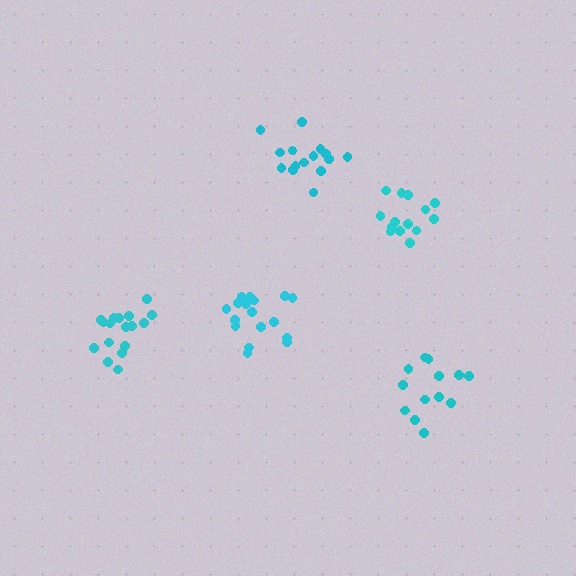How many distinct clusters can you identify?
There are 5 distinct clusters.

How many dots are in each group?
Group 1: 18 dots, Group 2: 14 dots, Group 3: 18 dots, Group 4: 13 dots, Group 5: 15 dots (78 total).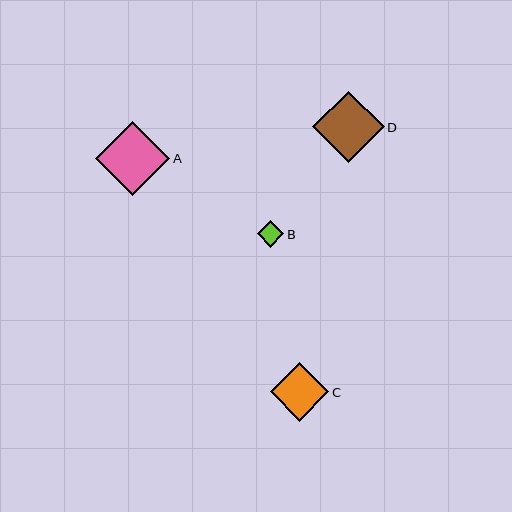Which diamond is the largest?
Diamond A is the largest with a size of approximately 74 pixels.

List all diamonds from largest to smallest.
From largest to smallest: A, D, C, B.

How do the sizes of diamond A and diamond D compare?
Diamond A and diamond D are approximately the same size.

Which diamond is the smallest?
Diamond B is the smallest with a size of approximately 27 pixels.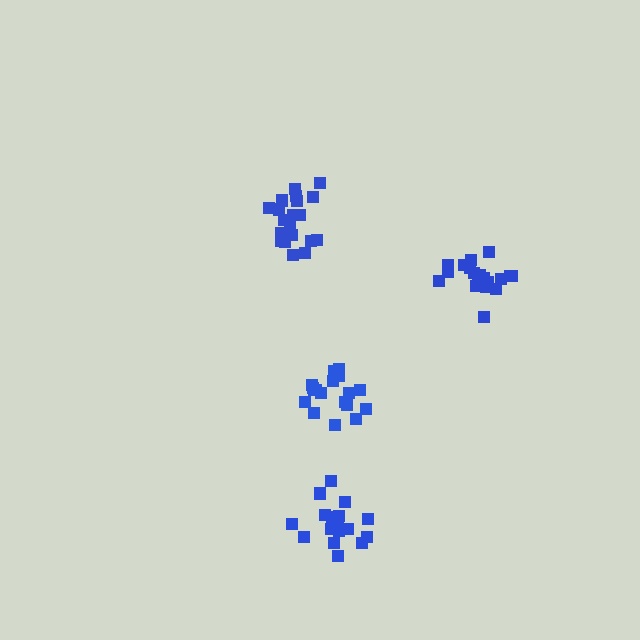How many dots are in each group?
Group 1: 19 dots, Group 2: 20 dots, Group 3: 18 dots, Group 4: 18 dots (75 total).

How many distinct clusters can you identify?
There are 4 distinct clusters.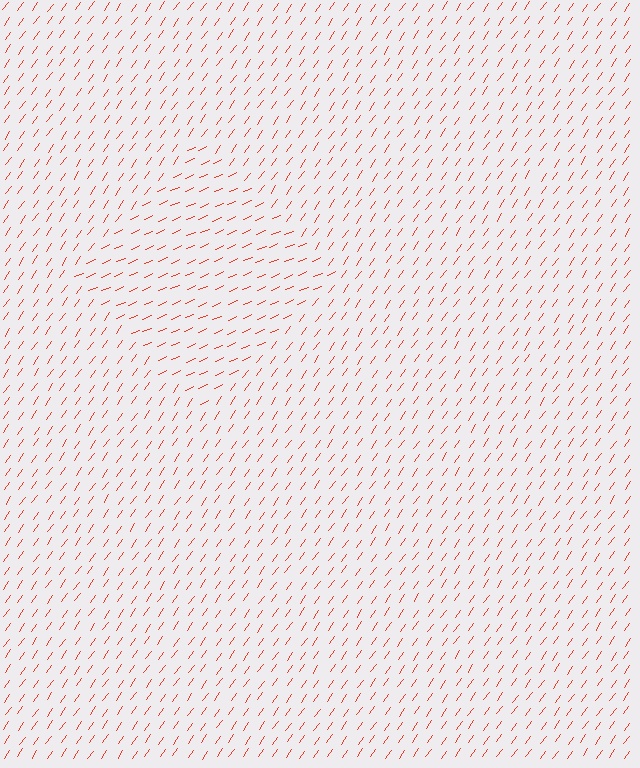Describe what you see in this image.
The image is filled with small red line segments. A diamond region in the image has lines oriented differently from the surrounding lines, creating a visible texture boundary.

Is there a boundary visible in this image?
Yes, there is a texture boundary formed by a change in line orientation.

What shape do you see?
I see a diamond.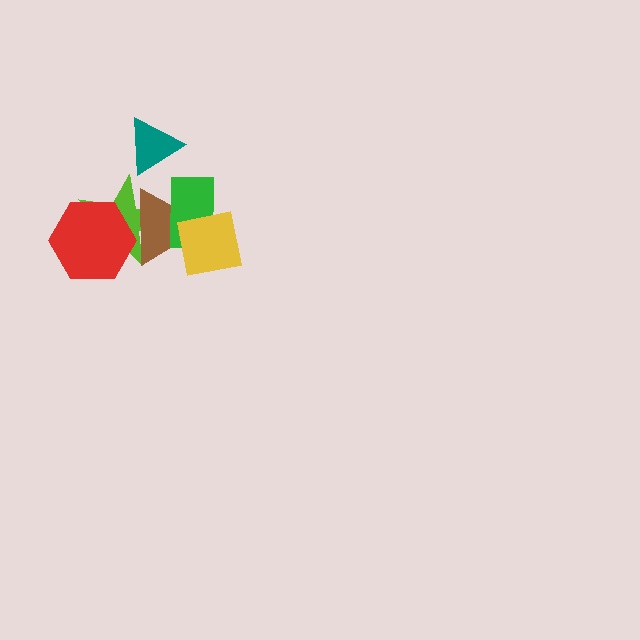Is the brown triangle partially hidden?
Yes, it is partially covered by another shape.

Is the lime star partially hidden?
Yes, it is partially covered by another shape.